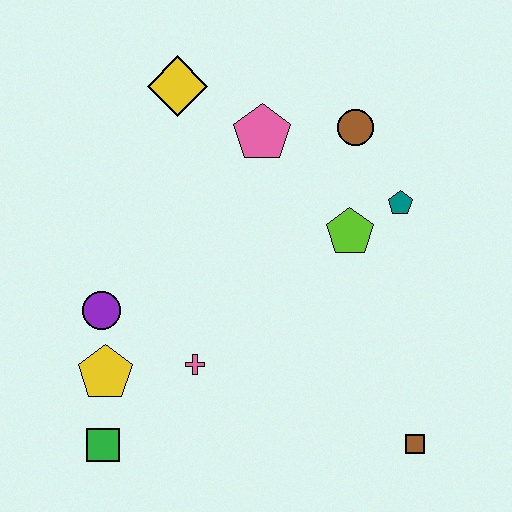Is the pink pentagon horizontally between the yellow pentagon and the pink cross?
No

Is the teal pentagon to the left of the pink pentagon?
No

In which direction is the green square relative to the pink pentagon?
The green square is below the pink pentagon.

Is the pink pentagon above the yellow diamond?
No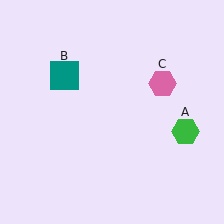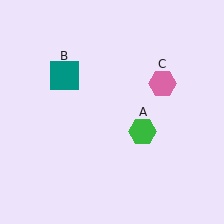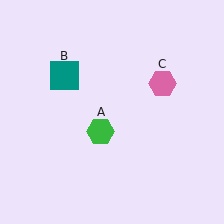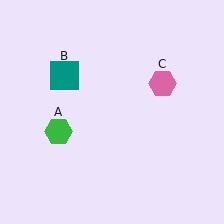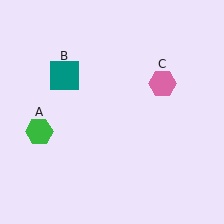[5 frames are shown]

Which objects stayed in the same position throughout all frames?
Teal square (object B) and pink hexagon (object C) remained stationary.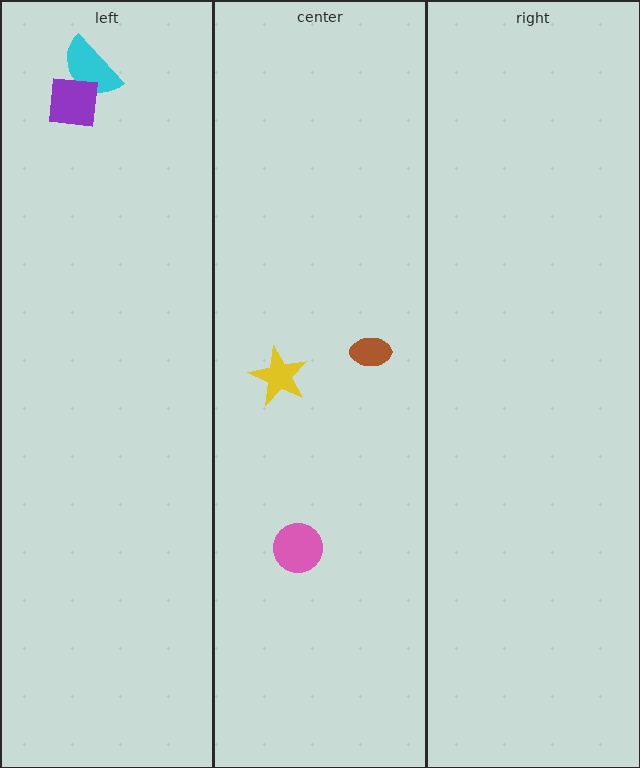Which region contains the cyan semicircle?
The left region.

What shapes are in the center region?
The pink circle, the brown ellipse, the yellow star.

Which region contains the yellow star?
The center region.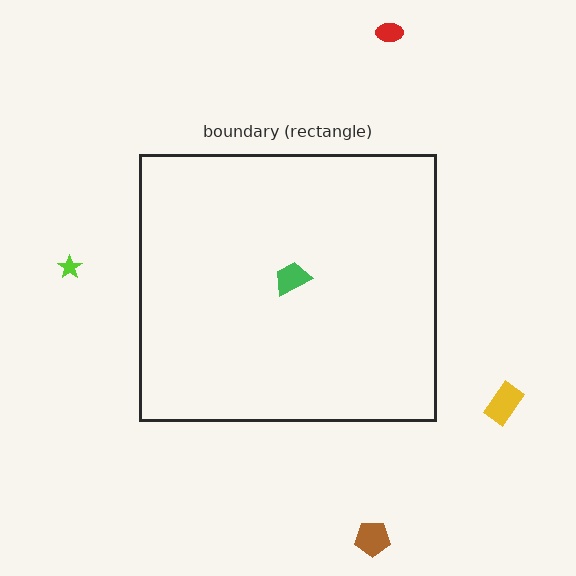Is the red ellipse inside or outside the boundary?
Outside.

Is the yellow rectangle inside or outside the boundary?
Outside.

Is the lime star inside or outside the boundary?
Outside.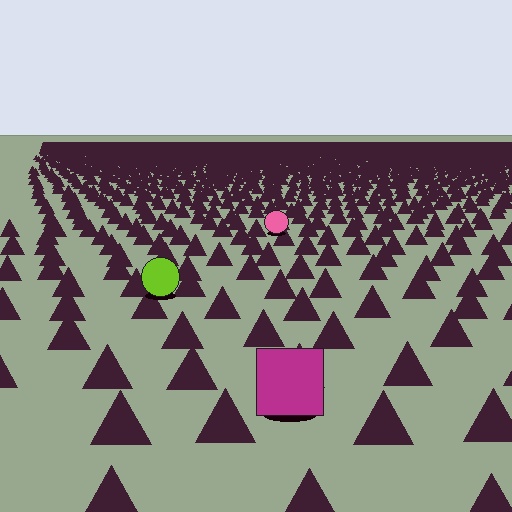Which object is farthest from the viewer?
The pink circle is farthest from the viewer. It appears smaller and the ground texture around it is denser.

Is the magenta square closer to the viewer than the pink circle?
Yes. The magenta square is closer — you can tell from the texture gradient: the ground texture is coarser near it.